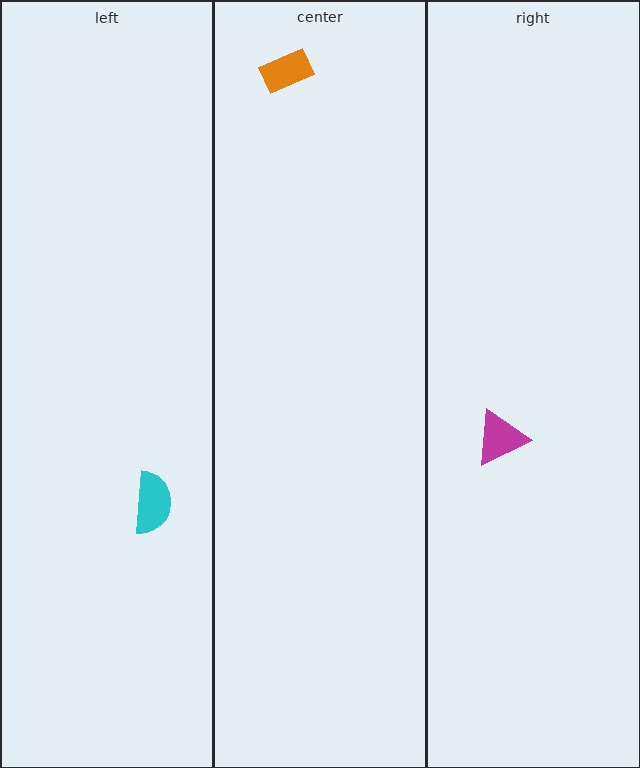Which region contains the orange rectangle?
The center region.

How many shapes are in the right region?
1.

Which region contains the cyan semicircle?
The left region.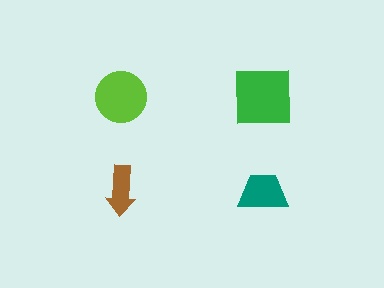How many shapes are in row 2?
2 shapes.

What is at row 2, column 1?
A brown arrow.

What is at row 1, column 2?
A green square.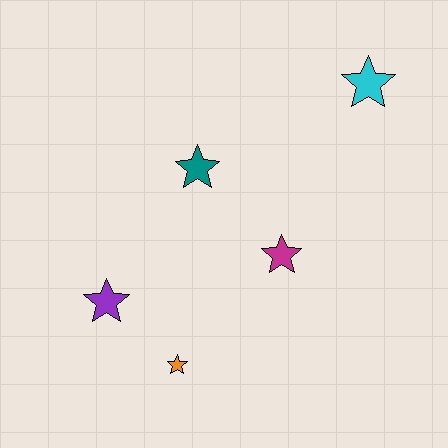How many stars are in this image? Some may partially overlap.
There are 5 stars.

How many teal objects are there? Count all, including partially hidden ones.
There is 1 teal object.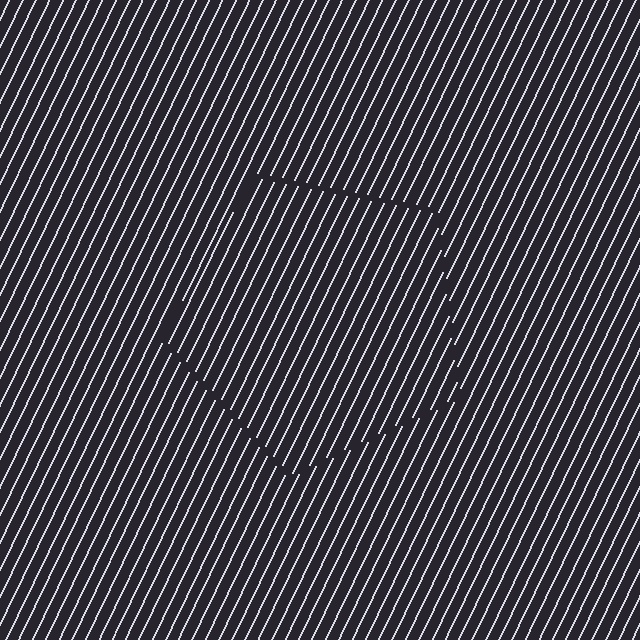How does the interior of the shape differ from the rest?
The interior of the shape contains the same grating, shifted by half a period — the contour is defined by the phase discontinuity where line-ends from the inner and outer gratings abut.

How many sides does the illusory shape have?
5 sides — the line-ends trace a pentagon.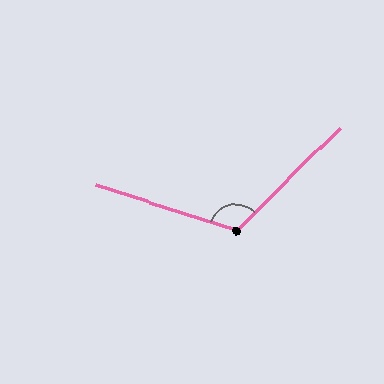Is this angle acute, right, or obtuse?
It is obtuse.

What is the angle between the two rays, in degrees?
Approximately 117 degrees.